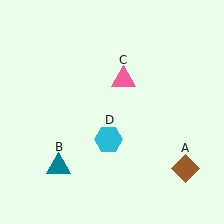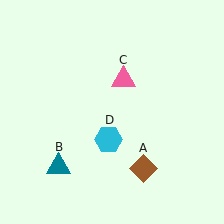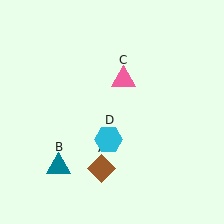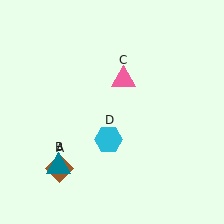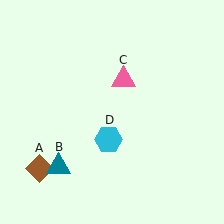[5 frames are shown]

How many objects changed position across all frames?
1 object changed position: brown diamond (object A).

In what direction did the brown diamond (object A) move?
The brown diamond (object A) moved left.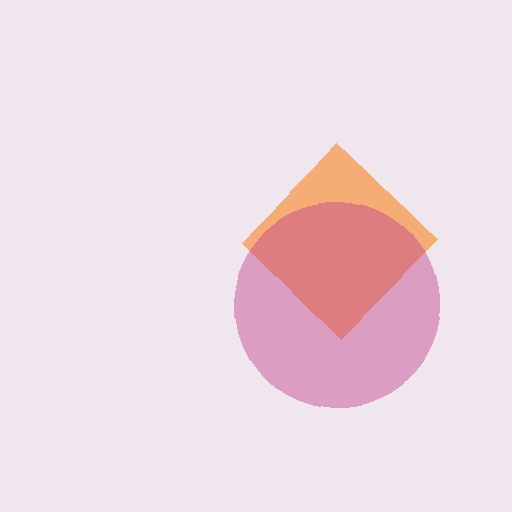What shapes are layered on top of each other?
The layered shapes are: an orange diamond, a magenta circle.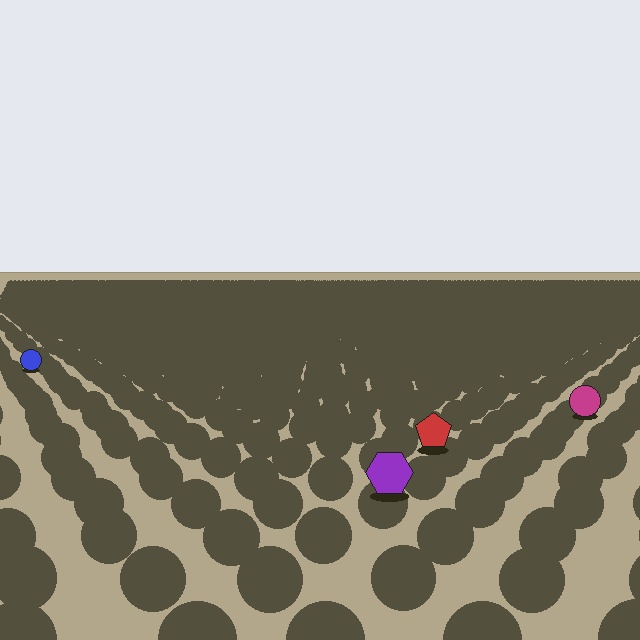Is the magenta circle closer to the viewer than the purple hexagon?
No. The purple hexagon is closer — you can tell from the texture gradient: the ground texture is coarser near it.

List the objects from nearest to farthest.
From nearest to farthest: the purple hexagon, the red pentagon, the magenta circle, the blue circle.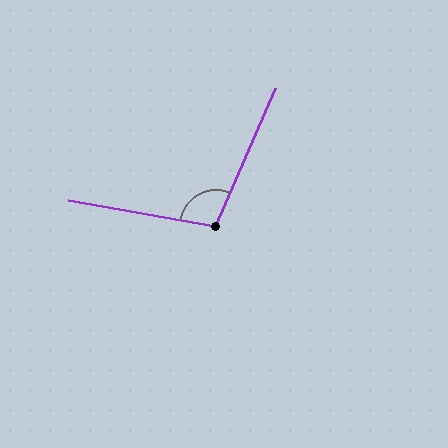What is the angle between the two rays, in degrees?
Approximately 103 degrees.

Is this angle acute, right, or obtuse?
It is obtuse.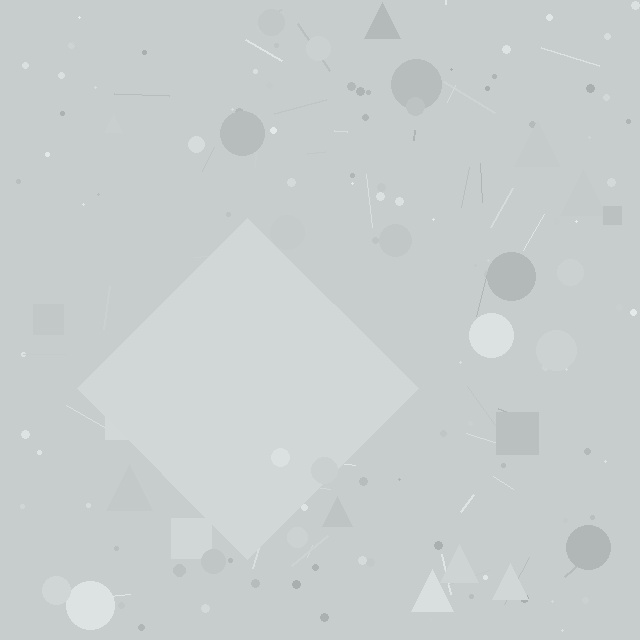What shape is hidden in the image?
A diamond is hidden in the image.